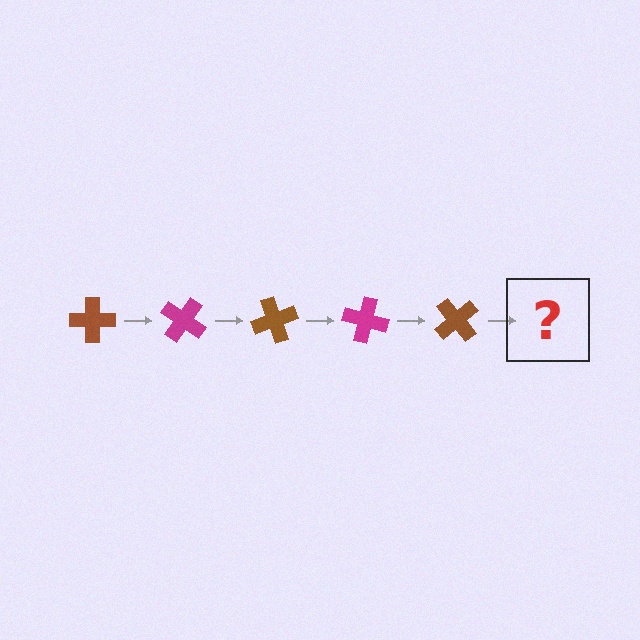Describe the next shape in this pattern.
It should be a magenta cross, rotated 175 degrees from the start.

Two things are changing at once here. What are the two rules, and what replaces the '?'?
The two rules are that it rotates 35 degrees each step and the color cycles through brown and magenta. The '?' should be a magenta cross, rotated 175 degrees from the start.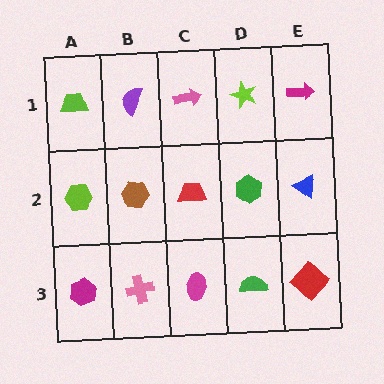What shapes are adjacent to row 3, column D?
A green hexagon (row 2, column D), a magenta ellipse (row 3, column C), a red diamond (row 3, column E).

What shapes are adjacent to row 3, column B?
A brown hexagon (row 2, column B), a magenta hexagon (row 3, column A), a magenta ellipse (row 3, column C).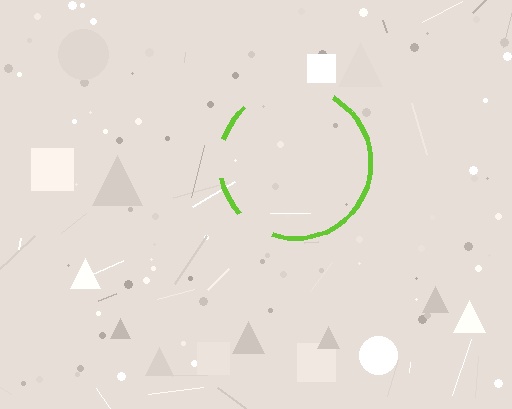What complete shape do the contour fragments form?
The contour fragments form a circle.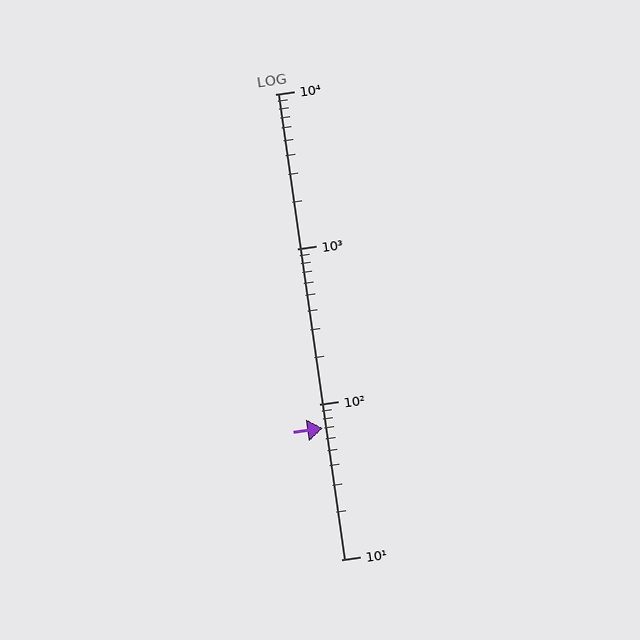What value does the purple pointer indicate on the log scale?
The pointer indicates approximately 70.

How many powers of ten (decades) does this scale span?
The scale spans 3 decades, from 10 to 10000.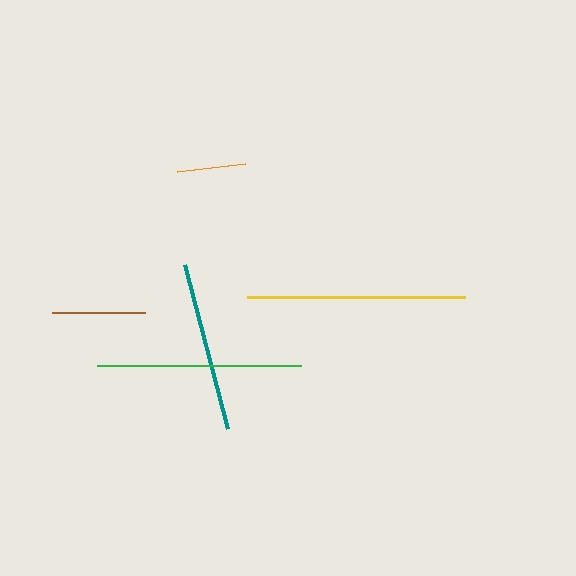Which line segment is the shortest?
The orange line is the shortest at approximately 68 pixels.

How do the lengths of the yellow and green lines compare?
The yellow and green lines are approximately the same length.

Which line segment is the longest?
The yellow line is the longest at approximately 219 pixels.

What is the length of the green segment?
The green segment is approximately 204 pixels long.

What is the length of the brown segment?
The brown segment is approximately 93 pixels long.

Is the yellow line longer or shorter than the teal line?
The yellow line is longer than the teal line.